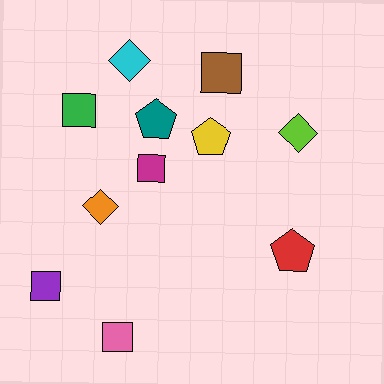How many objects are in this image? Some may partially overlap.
There are 11 objects.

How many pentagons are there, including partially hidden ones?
There are 3 pentagons.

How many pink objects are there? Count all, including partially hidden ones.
There is 1 pink object.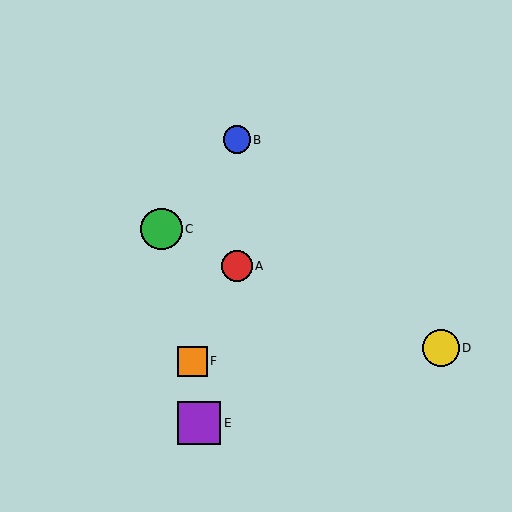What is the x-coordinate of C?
Object C is at x≈161.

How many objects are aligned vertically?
2 objects (A, B) are aligned vertically.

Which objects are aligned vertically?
Objects A, B are aligned vertically.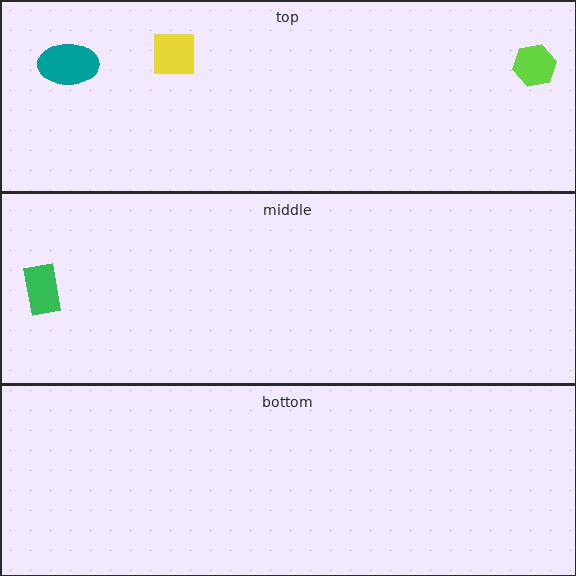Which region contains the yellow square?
The top region.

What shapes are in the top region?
The yellow square, the lime hexagon, the teal ellipse.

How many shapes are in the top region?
3.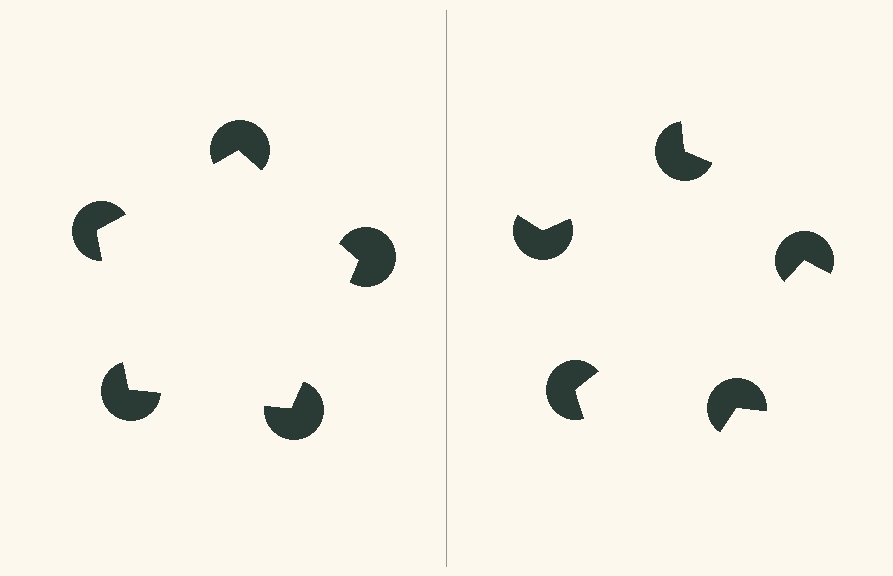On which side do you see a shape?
An illusory pentagon appears on the left side. On the right side the wedge cuts are rotated, so no coherent shape forms.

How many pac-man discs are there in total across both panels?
10 — 5 on each side.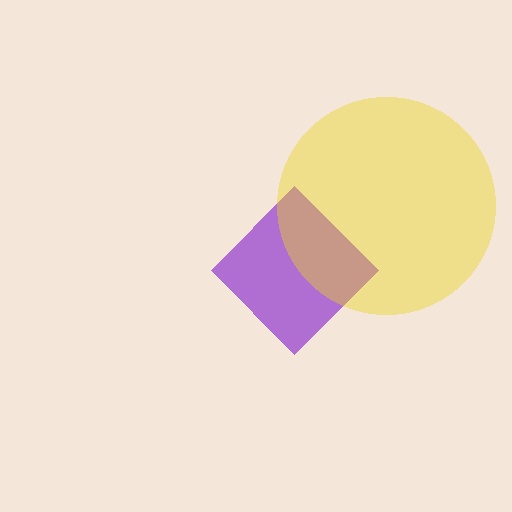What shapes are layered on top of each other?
The layered shapes are: a purple diamond, a yellow circle.